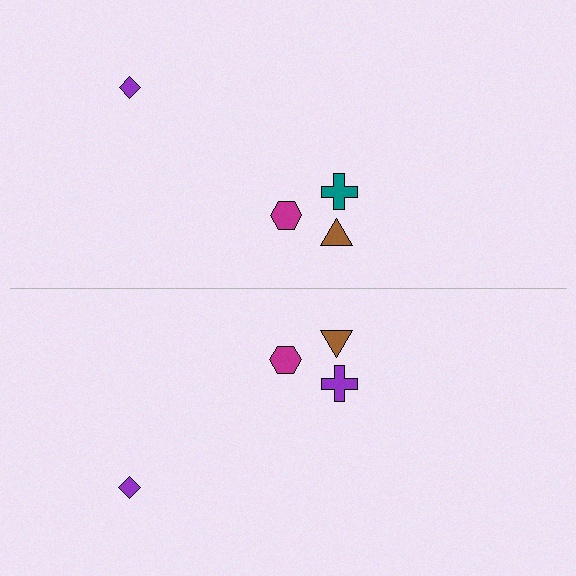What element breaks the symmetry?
The purple cross on the bottom side breaks the symmetry — its mirror counterpart is teal.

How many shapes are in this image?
There are 8 shapes in this image.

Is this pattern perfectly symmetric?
No, the pattern is not perfectly symmetric. The purple cross on the bottom side breaks the symmetry — its mirror counterpart is teal.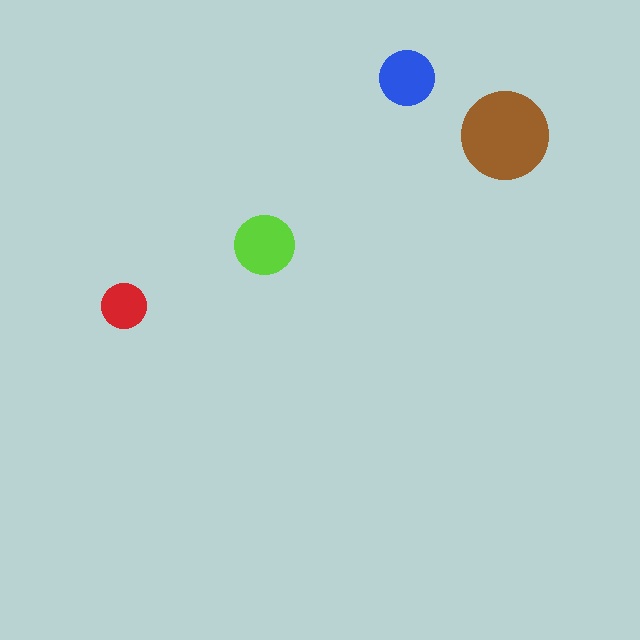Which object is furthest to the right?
The brown circle is rightmost.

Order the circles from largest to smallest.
the brown one, the lime one, the blue one, the red one.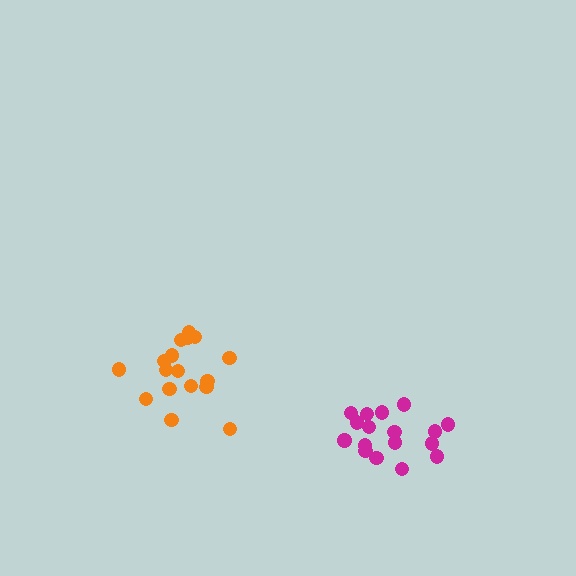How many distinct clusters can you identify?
There are 2 distinct clusters.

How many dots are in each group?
Group 1: 17 dots, Group 2: 17 dots (34 total).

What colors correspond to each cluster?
The clusters are colored: orange, magenta.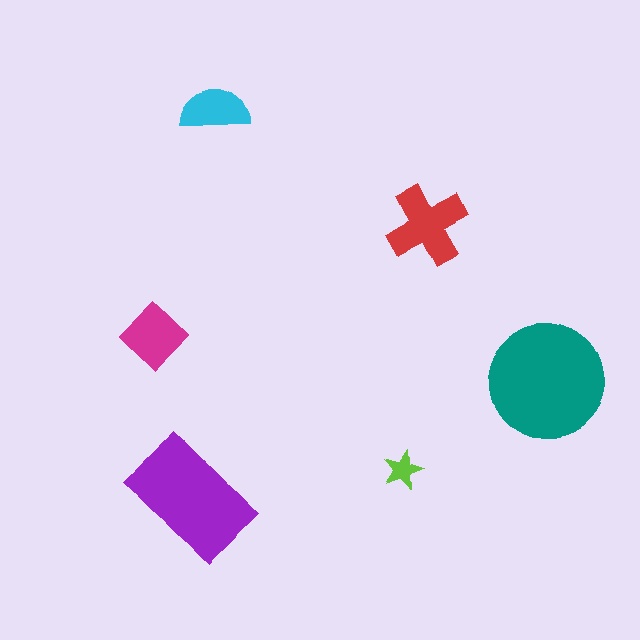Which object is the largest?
The teal circle.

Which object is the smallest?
The lime star.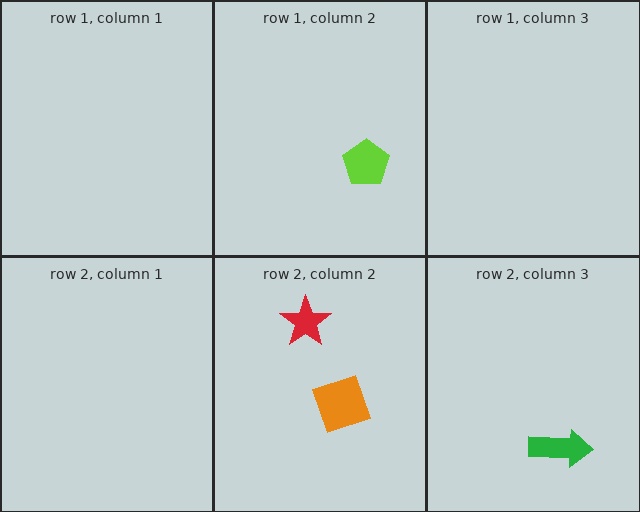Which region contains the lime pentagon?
The row 1, column 2 region.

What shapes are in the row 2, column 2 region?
The red star, the orange square.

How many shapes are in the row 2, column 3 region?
1.